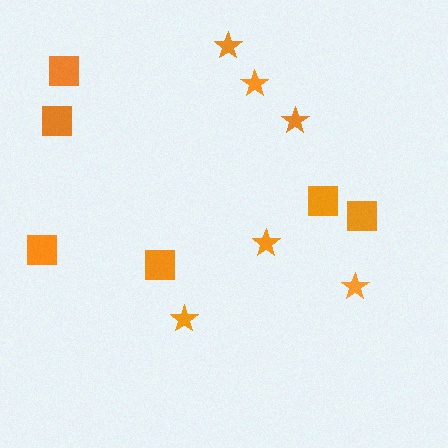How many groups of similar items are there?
There are 2 groups: one group of squares (6) and one group of stars (6).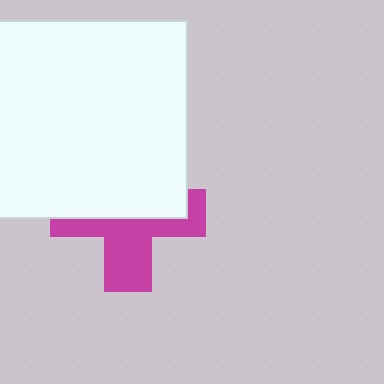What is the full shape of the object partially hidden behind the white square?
The partially hidden object is a magenta cross.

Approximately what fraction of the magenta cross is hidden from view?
Roughly 53% of the magenta cross is hidden behind the white square.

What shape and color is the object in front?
The object in front is a white square.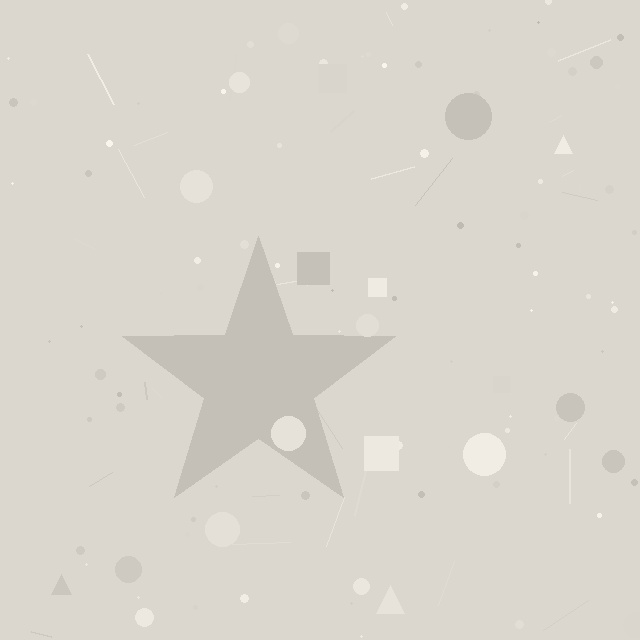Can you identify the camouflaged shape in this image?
The camouflaged shape is a star.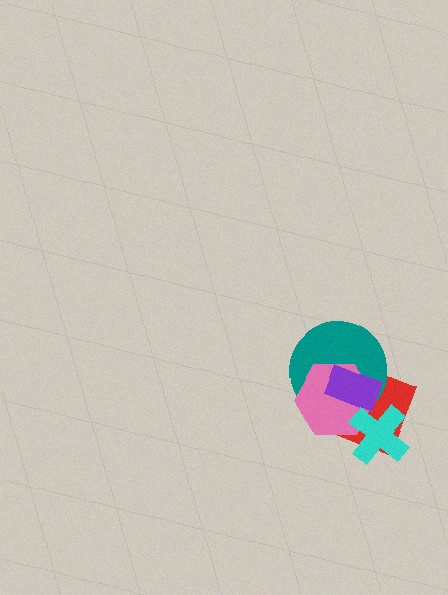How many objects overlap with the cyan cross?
2 objects overlap with the cyan cross.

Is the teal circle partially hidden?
Yes, it is partially covered by another shape.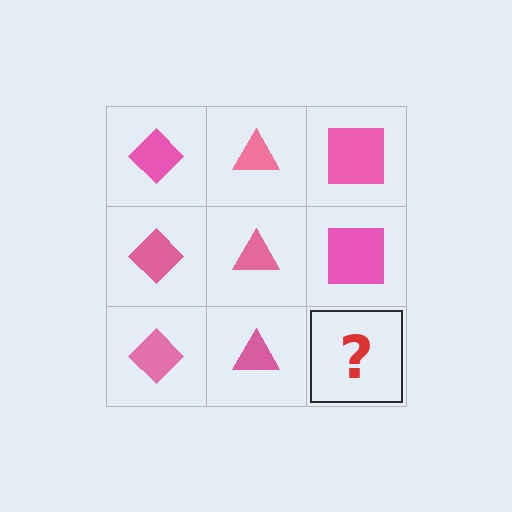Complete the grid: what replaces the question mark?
The question mark should be replaced with a pink square.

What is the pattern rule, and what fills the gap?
The rule is that each column has a consistent shape. The gap should be filled with a pink square.